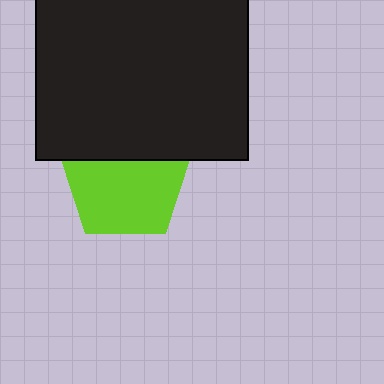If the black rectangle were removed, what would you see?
You would see the complete lime pentagon.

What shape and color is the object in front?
The object in front is a black rectangle.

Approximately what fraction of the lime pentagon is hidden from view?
Roughly 33% of the lime pentagon is hidden behind the black rectangle.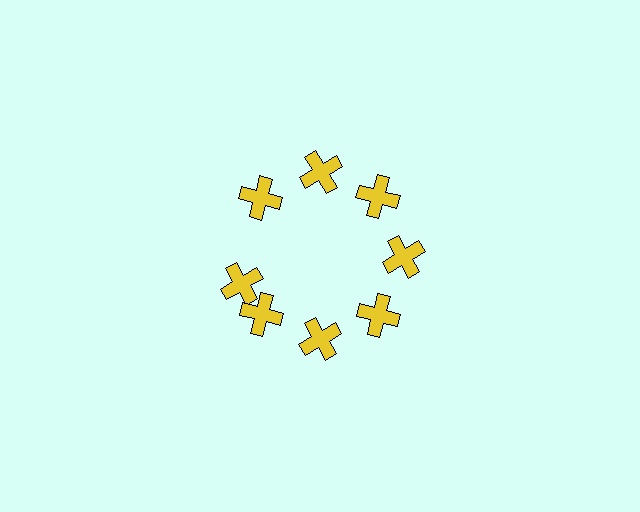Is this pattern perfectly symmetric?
No. The 8 yellow crosses are arranged in a ring, but one element near the 9 o'clock position is rotated out of alignment along the ring, breaking the 8-fold rotational symmetry.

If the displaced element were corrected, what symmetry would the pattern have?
It would have 8-fold rotational symmetry — the pattern would map onto itself every 45 degrees.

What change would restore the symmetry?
The symmetry would be restored by rotating it back into even spacing with its neighbors so that all 8 crosses sit at equal angles and equal distance from the center.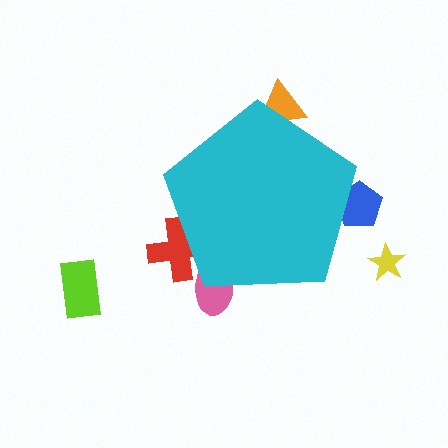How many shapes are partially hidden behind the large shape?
4 shapes are partially hidden.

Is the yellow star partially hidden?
No, the yellow star is fully visible.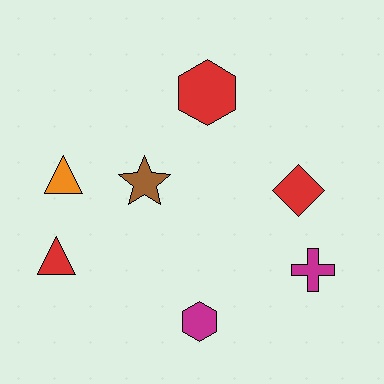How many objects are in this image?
There are 7 objects.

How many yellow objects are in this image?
There are no yellow objects.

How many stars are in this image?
There is 1 star.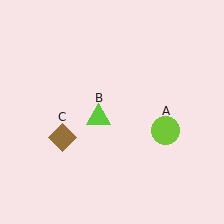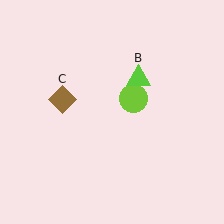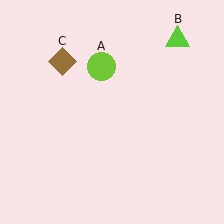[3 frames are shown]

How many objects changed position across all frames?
3 objects changed position: lime circle (object A), lime triangle (object B), brown diamond (object C).